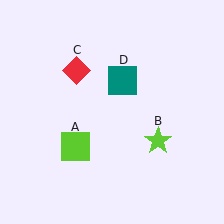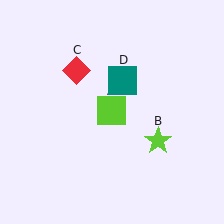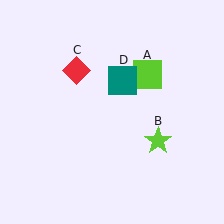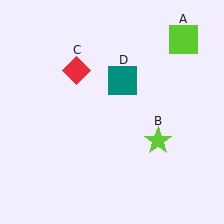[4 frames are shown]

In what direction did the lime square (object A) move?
The lime square (object A) moved up and to the right.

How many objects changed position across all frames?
1 object changed position: lime square (object A).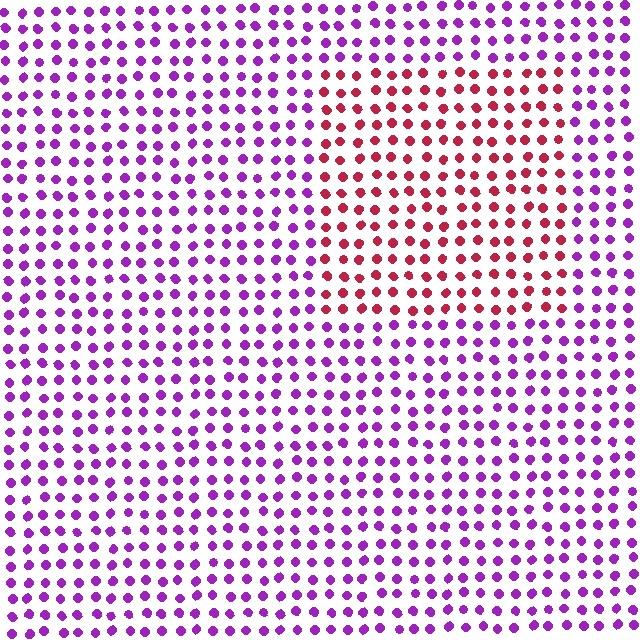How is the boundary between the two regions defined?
The boundary is defined purely by a slight shift in hue (about 58 degrees). Spacing, size, and orientation are identical on both sides.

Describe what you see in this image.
The image is filled with small purple elements in a uniform arrangement. A rectangle-shaped region is visible where the elements are tinted to a slightly different hue, forming a subtle color boundary.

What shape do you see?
I see a rectangle.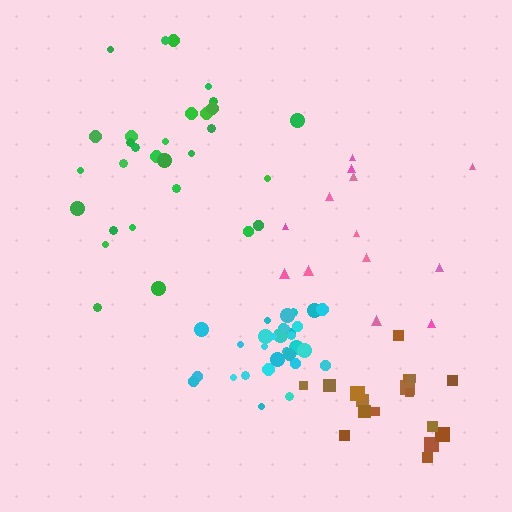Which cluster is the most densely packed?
Cyan.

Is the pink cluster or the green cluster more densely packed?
Green.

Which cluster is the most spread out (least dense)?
Pink.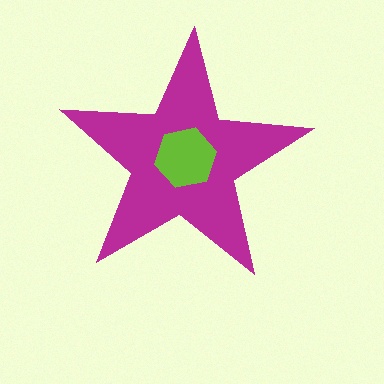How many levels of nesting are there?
2.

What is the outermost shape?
The magenta star.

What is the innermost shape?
The lime hexagon.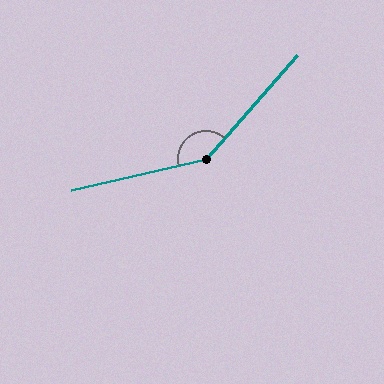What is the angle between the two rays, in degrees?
Approximately 144 degrees.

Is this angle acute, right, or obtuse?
It is obtuse.